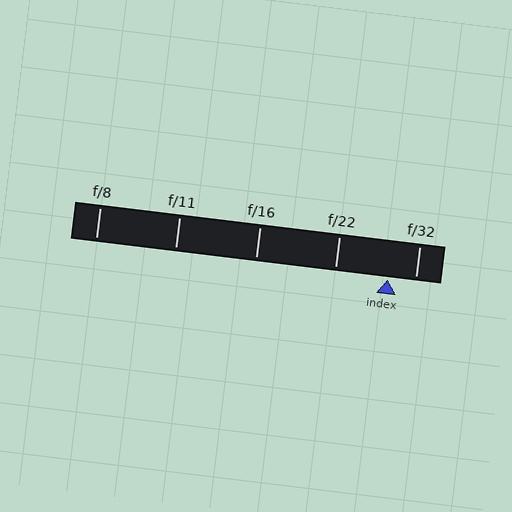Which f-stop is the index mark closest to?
The index mark is closest to f/32.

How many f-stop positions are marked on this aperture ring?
There are 5 f-stop positions marked.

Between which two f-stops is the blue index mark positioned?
The index mark is between f/22 and f/32.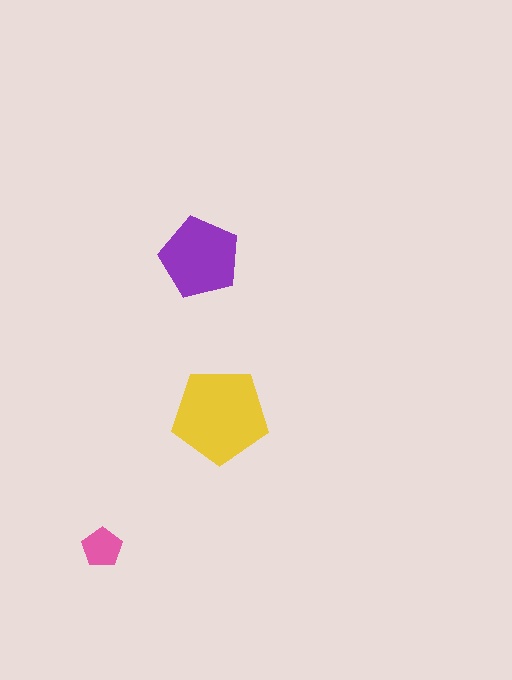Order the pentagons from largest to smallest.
the yellow one, the purple one, the pink one.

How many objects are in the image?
There are 3 objects in the image.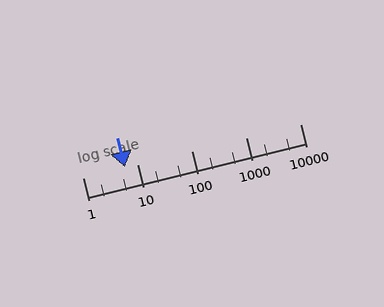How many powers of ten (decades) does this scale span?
The scale spans 4 decades, from 1 to 10000.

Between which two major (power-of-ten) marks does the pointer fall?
The pointer is between 1 and 10.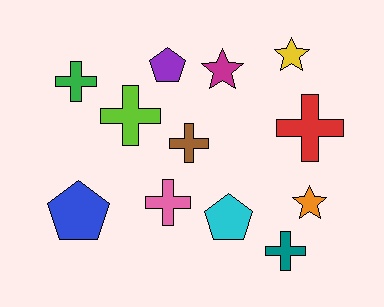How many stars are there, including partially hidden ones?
There are 3 stars.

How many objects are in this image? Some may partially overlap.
There are 12 objects.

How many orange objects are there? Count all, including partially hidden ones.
There is 1 orange object.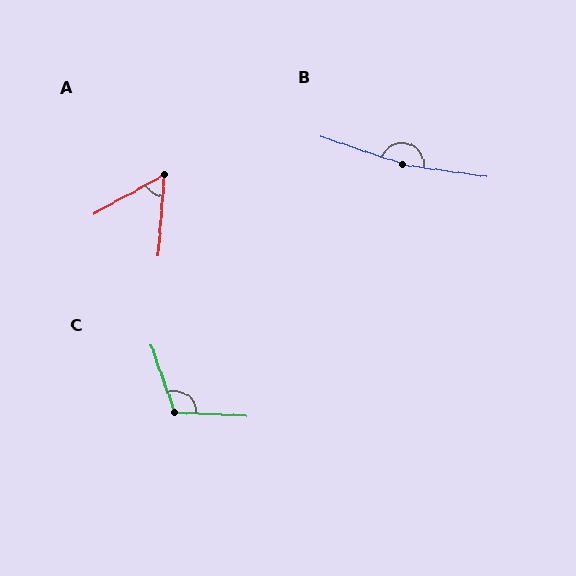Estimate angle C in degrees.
Approximately 112 degrees.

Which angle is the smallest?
A, at approximately 57 degrees.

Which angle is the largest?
B, at approximately 169 degrees.